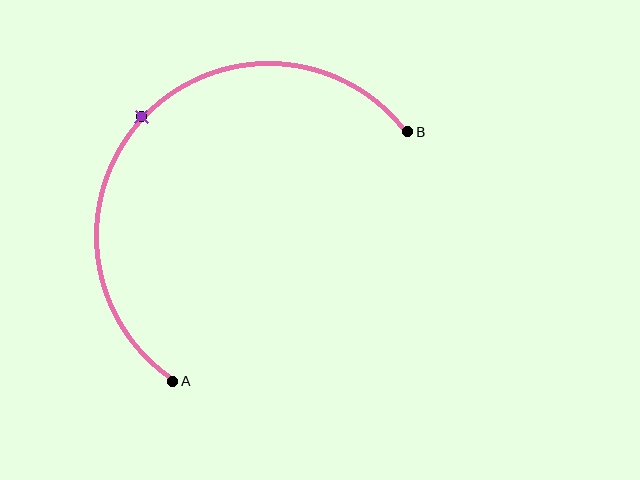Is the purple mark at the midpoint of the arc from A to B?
Yes. The purple mark lies on the arc at equal arc-length from both A and B — it is the arc midpoint.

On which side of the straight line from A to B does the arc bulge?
The arc bulges above and to the left of the straight line connecting A and B.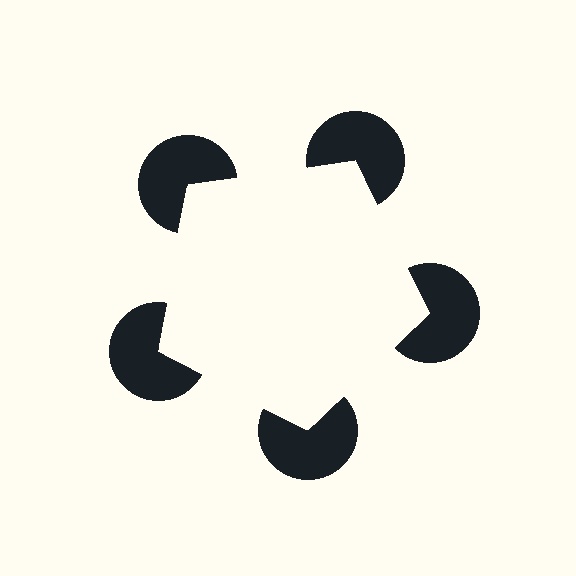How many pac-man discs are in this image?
There are 5 — one at each vertex of the illusory pentagon.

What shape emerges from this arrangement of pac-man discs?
An illusory pentagon — its edges are inferred from the aligned wedge cuts in the pac-man discs, not physically drawn.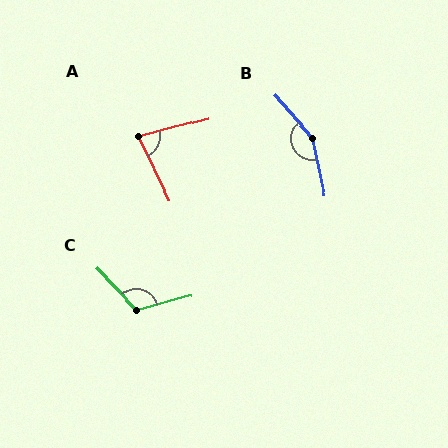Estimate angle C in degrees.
Approximately 118 degrees.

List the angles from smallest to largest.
A (79°), C (118°), B (151°).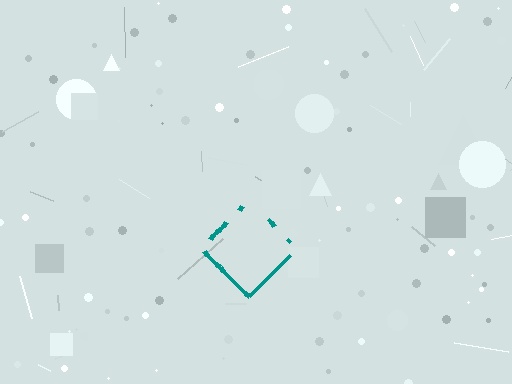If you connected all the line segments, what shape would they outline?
They would outline a diamond.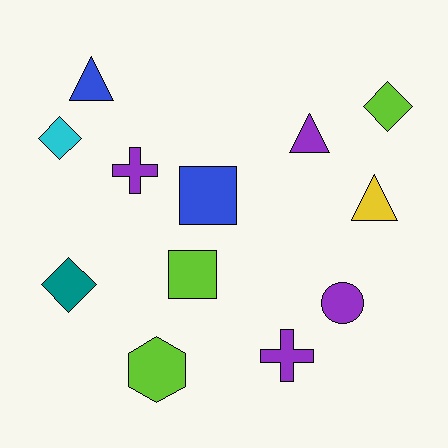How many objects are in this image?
There are 12 objects.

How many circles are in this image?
There is 1 circle.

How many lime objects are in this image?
There are 3 lime objects.